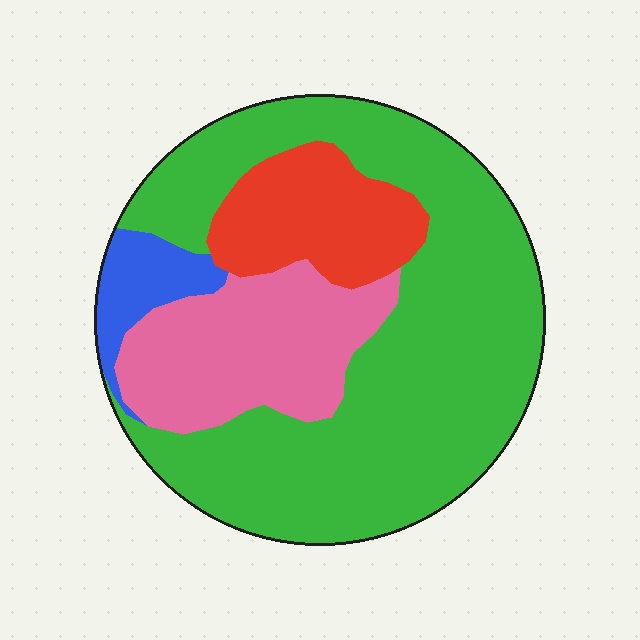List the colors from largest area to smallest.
From largest to smallest: green, pink, red, blue.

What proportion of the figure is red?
Red takes up about one eighth (1/8) of the figure.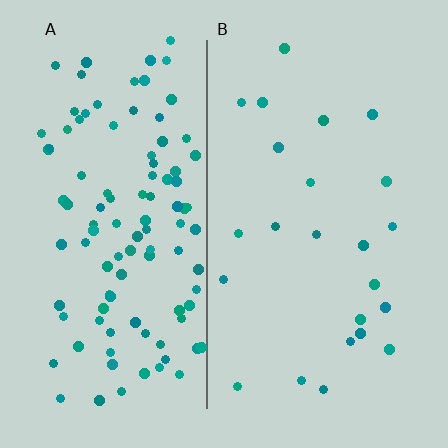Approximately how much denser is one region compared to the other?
Approximately 4.5× — region A over region B.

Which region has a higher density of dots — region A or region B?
A (the left).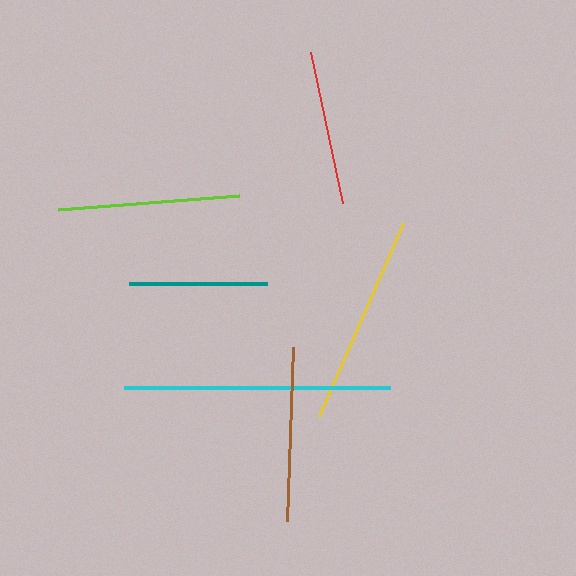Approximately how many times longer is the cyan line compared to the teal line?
The cyan line is approximately 1.9 times the length of the teal line.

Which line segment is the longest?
The cyan line is the longest at approximately 266 pixels.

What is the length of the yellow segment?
The yellow segment is approximately 210 pixels long.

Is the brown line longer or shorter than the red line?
The brown line is longer than the red line.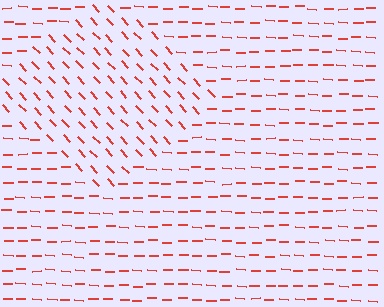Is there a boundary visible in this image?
Yes, there is a texture boundary formed by a change in line orientation.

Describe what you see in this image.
The image is filled with small red line segments. A diamond region in the image has lines oriented differently from the surrounding lines, creating a visible texture boundary.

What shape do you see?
I see a diamond.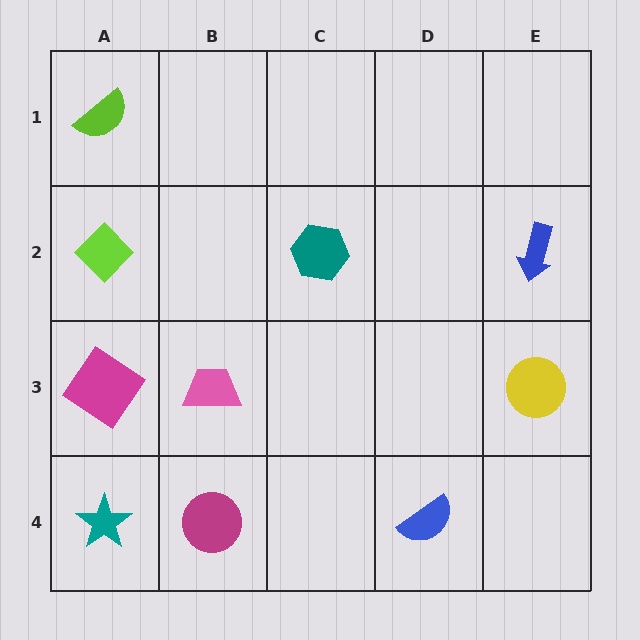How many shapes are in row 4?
3 shapes.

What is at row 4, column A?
A teal star.